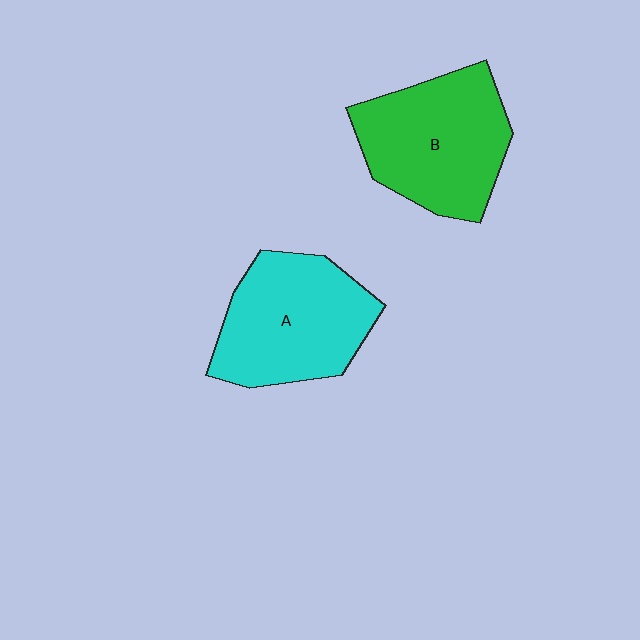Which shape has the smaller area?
Shape A (cyan).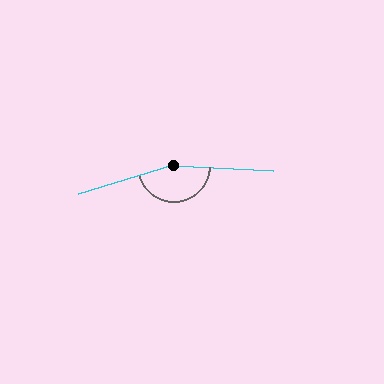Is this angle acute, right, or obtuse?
It is obtuse.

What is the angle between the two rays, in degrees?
Approximately 160 degrees.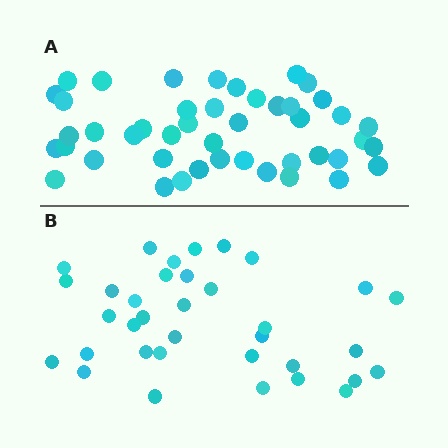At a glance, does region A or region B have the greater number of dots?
Region A (the top region) has more dots.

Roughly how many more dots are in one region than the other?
Region A has roughly 10 or so more dots than region B.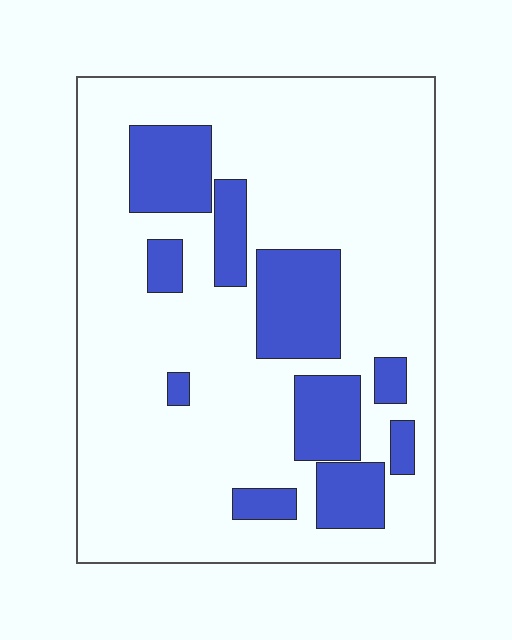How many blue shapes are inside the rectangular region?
10.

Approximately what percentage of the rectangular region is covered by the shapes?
Approximately 20%.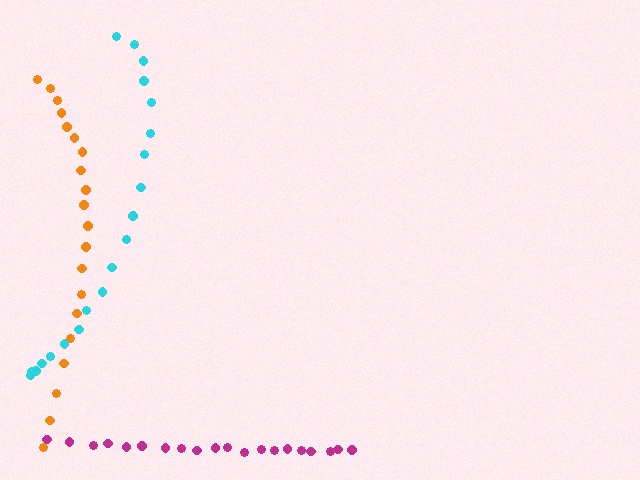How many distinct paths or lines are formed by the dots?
There are 3 distinct paths.